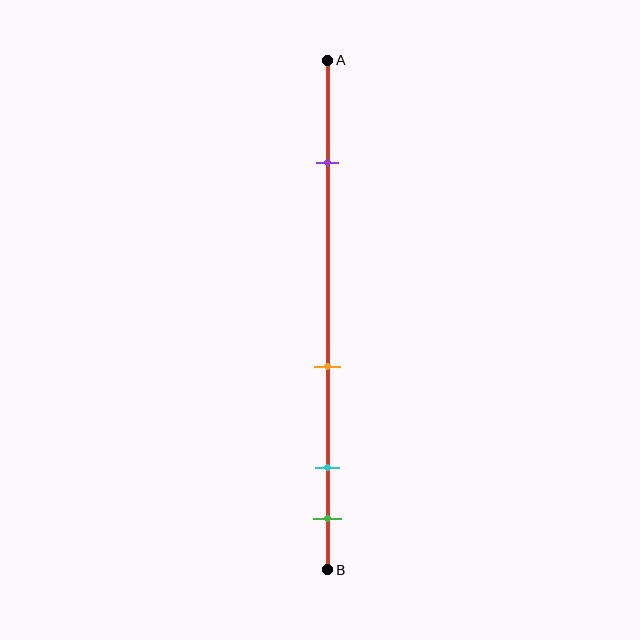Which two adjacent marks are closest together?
The cyan and green marks are the closest adjacent pair.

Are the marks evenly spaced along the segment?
No, the marks are not evenly spaced.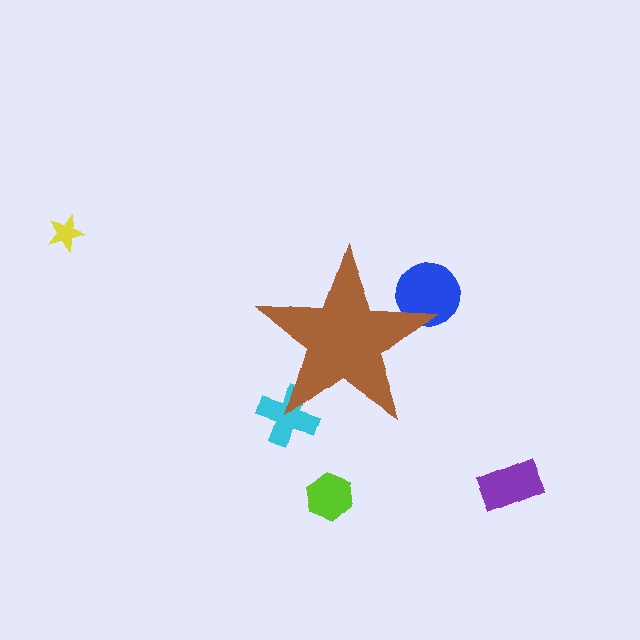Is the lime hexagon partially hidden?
No, the lime hexagon is fully visible.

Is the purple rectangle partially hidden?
No, the purple rectangle is fully visible.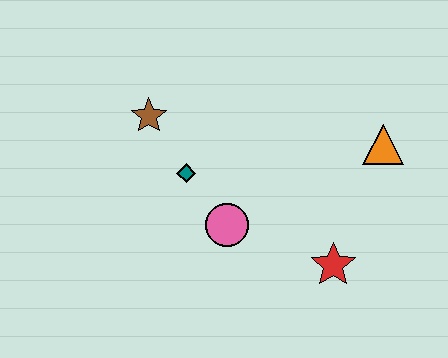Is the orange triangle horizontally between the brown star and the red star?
No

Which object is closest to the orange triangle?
The red star is closest to the orange triangle.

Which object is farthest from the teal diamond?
The orange triangle is farthest from the teal diamond.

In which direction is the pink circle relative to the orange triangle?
The pink circle is to the left of the orange triangle.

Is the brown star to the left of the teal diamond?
Yes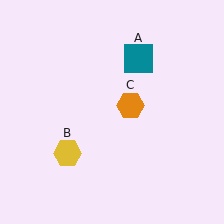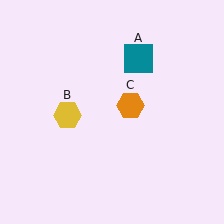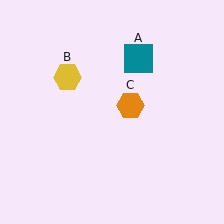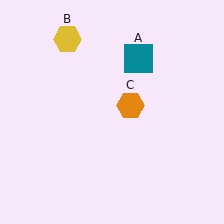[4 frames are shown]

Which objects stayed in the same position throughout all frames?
Teal square (object A) and orange hexagon (object C) remained stationary.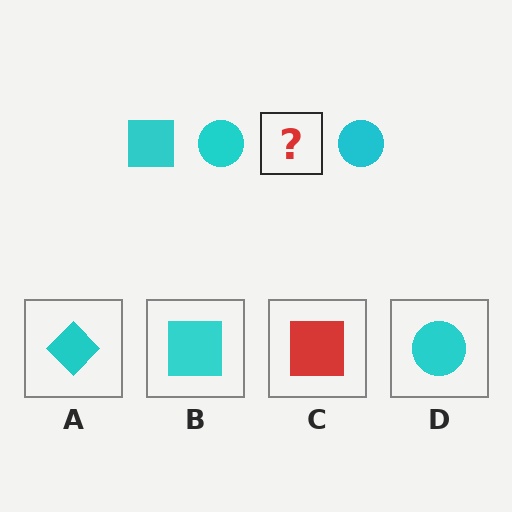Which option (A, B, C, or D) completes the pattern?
B.